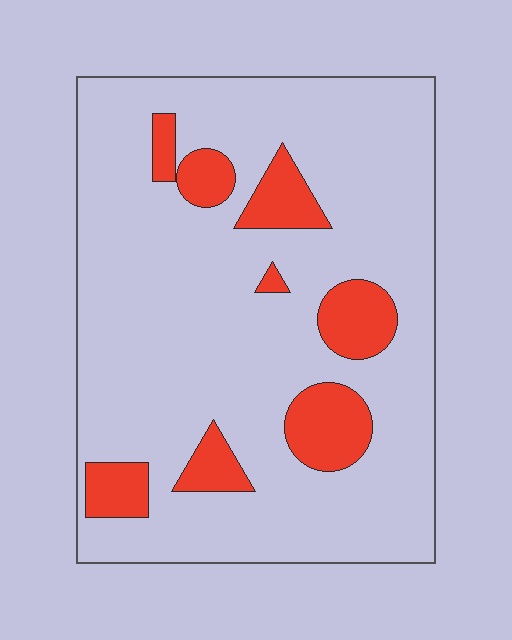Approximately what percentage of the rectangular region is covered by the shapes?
Approximately 15%.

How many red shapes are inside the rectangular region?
8.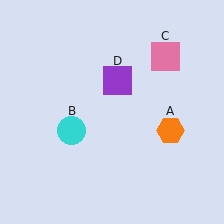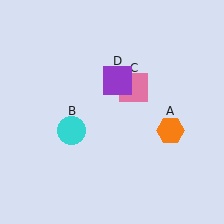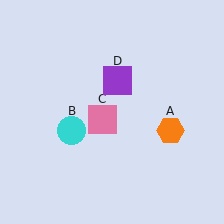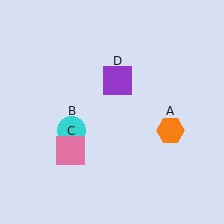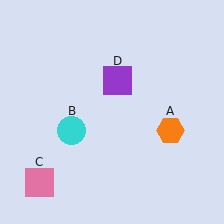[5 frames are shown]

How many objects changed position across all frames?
1 object changed position: pink square (object C).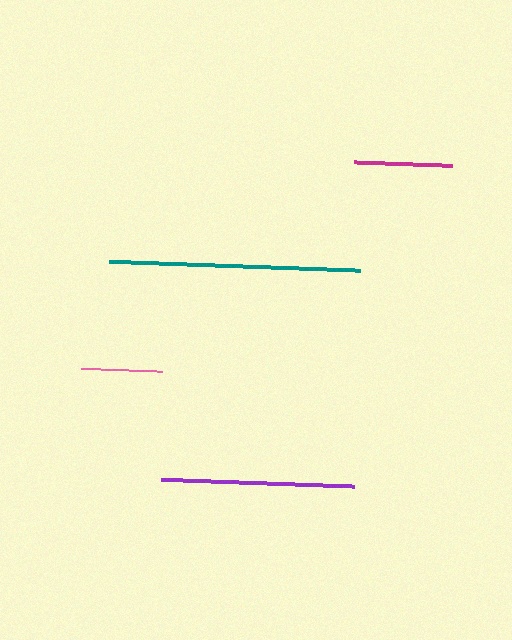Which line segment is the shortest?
The pink line is the shortest at approximately 82 pixels.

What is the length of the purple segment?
The purple segment is approximately 193 pixels long.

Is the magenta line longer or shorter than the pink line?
The magenta line is longer than the pink line.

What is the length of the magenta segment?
The magenta segment is approximately 98 pixels long.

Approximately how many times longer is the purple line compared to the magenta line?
The purple line is approximately 2.0 times the length of the magenta line.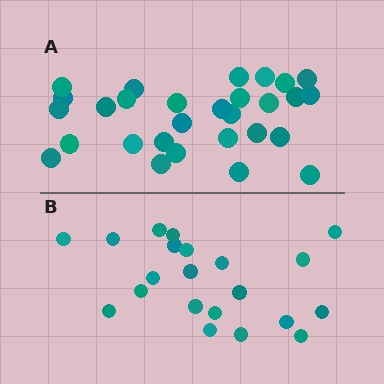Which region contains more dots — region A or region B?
Region A (the top region) has more dots.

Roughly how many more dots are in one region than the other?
Region A has roughly 8 or so more dots than region B.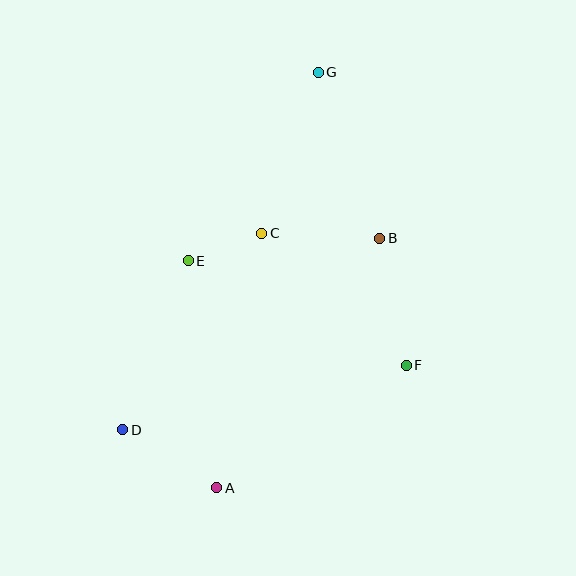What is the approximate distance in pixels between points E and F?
The distance between E and F is approximately 242 pixels.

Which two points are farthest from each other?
Points A and G are farthest from each other.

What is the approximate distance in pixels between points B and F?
The distance between B and F is approximately 130 pixels.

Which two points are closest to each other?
Points C and E are closest to each other.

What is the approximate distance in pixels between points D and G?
The distance between D and G is approximately 407 pixels.